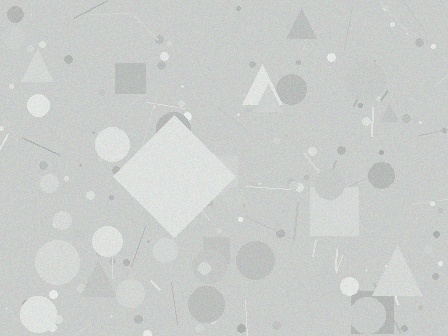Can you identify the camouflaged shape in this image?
The camouflaged shape is a diamond.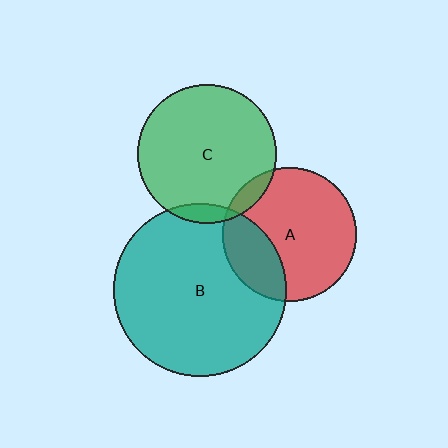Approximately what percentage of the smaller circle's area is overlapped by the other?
Approximately 5%.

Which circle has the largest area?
Circle B (teal).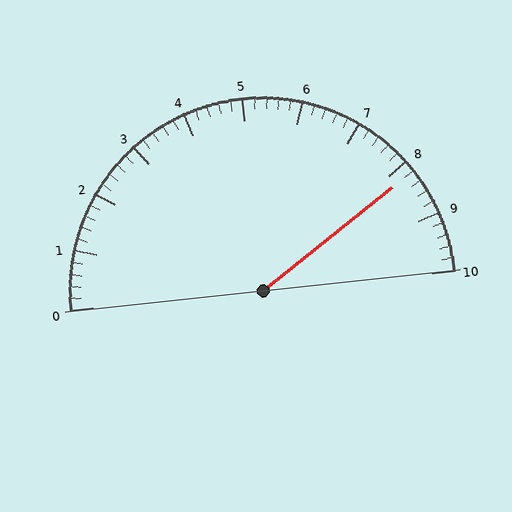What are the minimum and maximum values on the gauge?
The gauge ranges from 0 to 10.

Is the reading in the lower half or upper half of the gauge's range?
The reading is in the upper half of the range (0 to 10).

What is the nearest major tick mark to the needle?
The nearest major tick mark is 8.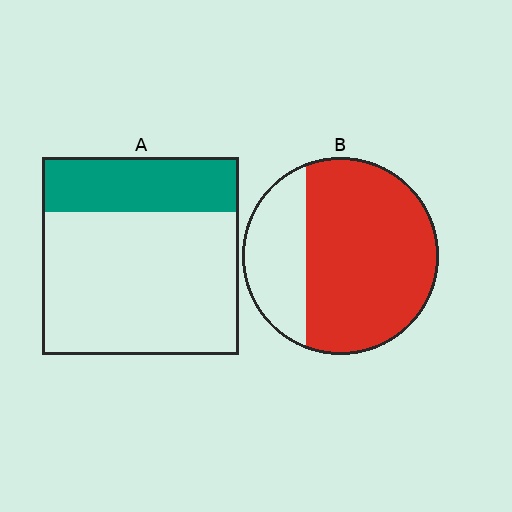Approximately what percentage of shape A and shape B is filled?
A is approximately 30% and B is approximately 70%.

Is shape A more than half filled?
No.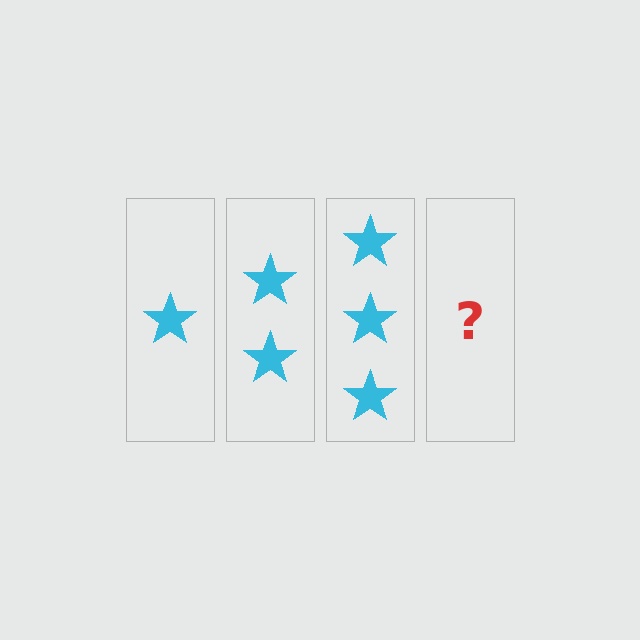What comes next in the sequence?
The next element should be 4 stars.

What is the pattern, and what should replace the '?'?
The pattern is that each step adds one more star. The '?' should be 4 stars.